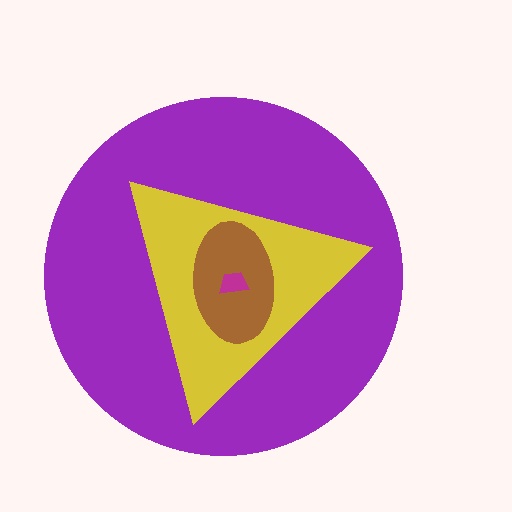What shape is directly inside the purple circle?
The yellow triangle.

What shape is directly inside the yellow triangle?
The brown ellipse.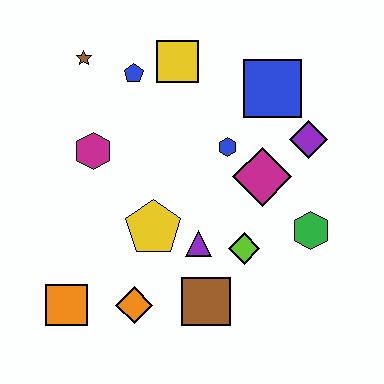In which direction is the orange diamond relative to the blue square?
The orange diamond is below the blue square.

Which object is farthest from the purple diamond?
The orange square is farthest from the purple diamond.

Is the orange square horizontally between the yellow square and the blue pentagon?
No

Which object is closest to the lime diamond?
The purple triangle is closest to the lime diamond.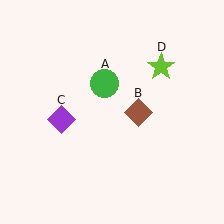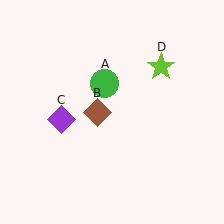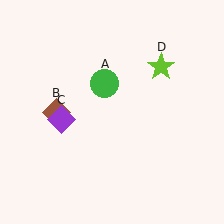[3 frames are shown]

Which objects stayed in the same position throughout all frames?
Green circle (object A) and purple diamond (object C) and lime star (object D) remained stationary.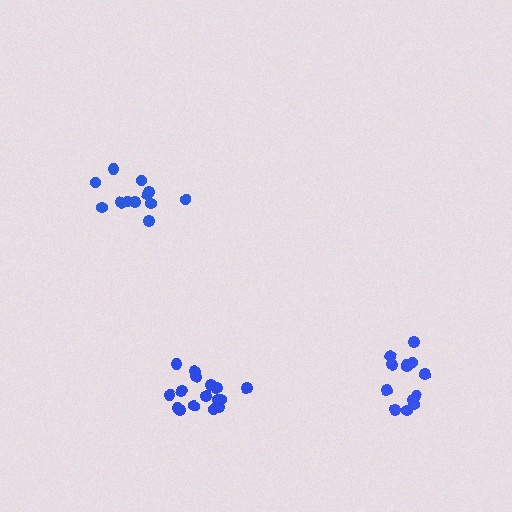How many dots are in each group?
Group 1: 17 dots, Group 2: 14 dots, Group 3: 12 dots (43 total).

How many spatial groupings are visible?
There are 3 spatial groupings.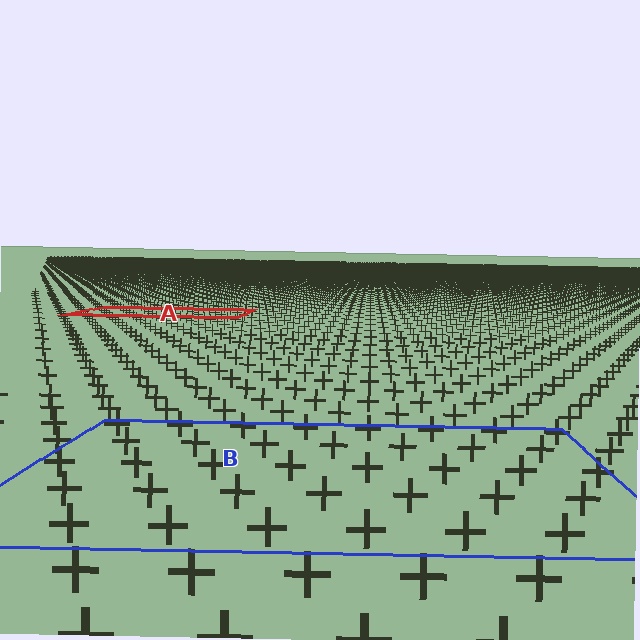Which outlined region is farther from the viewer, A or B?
Region A is farther from the viewer — the texture elements inside it appear smaller and more densely packed.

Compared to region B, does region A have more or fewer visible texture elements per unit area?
Region A has more texture elements per unit area — they are packed more densely because it is farther away.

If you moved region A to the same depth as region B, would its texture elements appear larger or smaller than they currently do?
They would appear larger. At a closer depth, the same texture elements are projected at a bigger on-screen size.